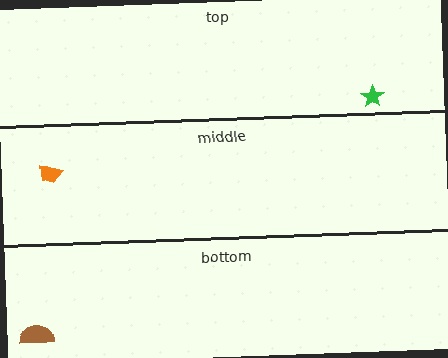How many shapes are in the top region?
1.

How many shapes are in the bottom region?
1.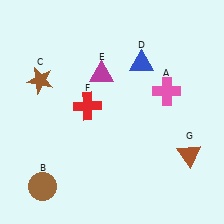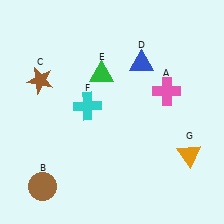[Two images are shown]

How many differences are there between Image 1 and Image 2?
There are 3 differences between the two images.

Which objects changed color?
E changed from magenta to green. F changed from red to cyan. G changed from brown to orange.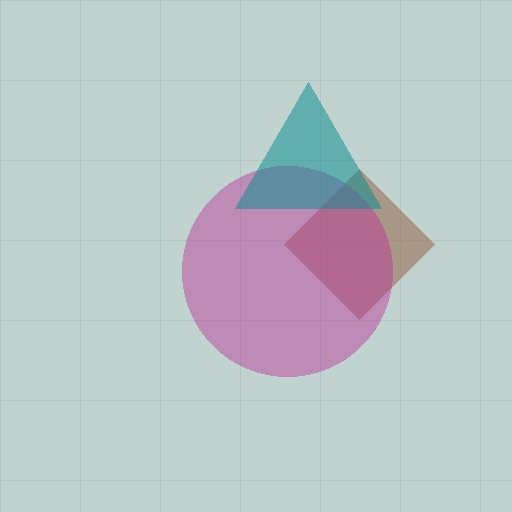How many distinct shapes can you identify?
There are 3 distinct shapes: a brown diamond, a magenta circle, a teal triangle.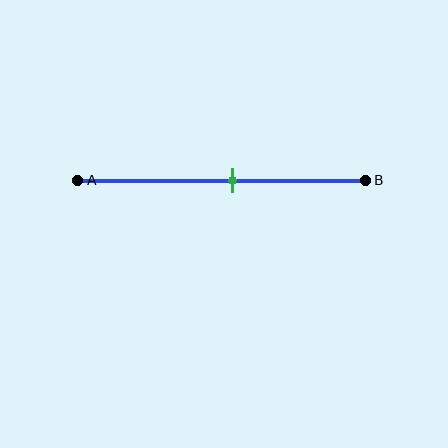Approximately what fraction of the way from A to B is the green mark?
The green mark is approximately 55% of the way from A to B.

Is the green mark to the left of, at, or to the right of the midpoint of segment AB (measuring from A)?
The green mark is to the right of the midpoint of segment AB.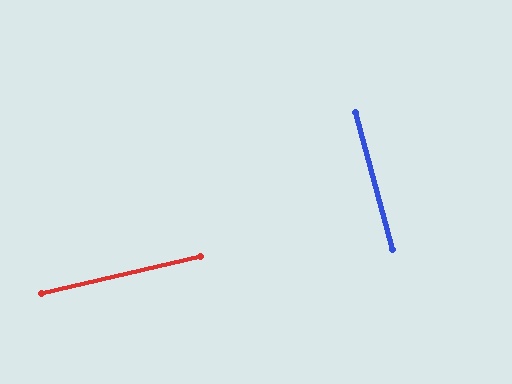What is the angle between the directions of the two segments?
Approximately 88 degrees.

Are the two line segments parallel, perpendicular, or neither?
Perpendicular — they meet at approximately 88°.